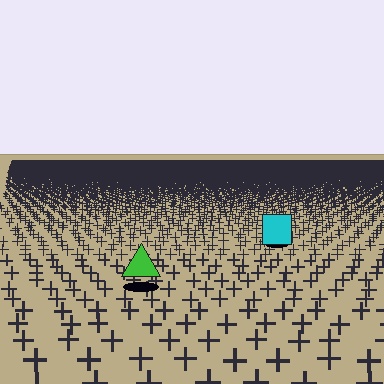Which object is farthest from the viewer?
The cyan square is farthest from the viewer. It appears smaller and the ground texture around it is denser.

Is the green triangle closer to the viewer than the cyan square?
Yes. The green triangle is closer — you can tell from the texture gradient: the ground texture is coarser near it.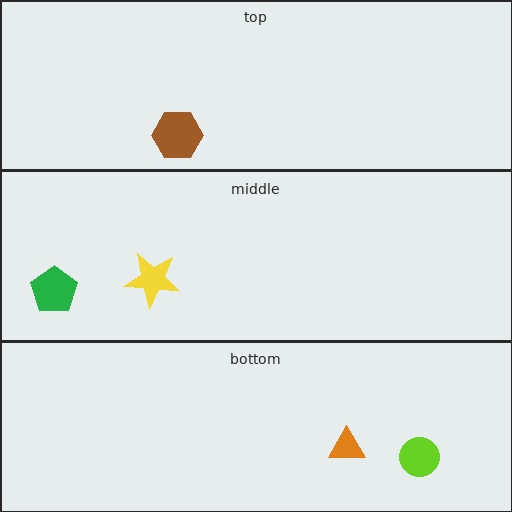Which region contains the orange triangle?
The bottom region.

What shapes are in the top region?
The brown hexagon.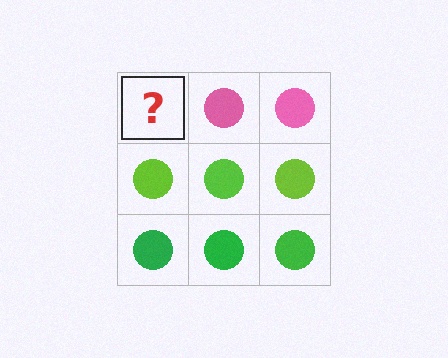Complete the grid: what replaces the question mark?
The question mark should be replaced with a pink circle.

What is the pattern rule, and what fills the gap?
The rule is that each row has a consistent color. The gap should be filled with a pink circle.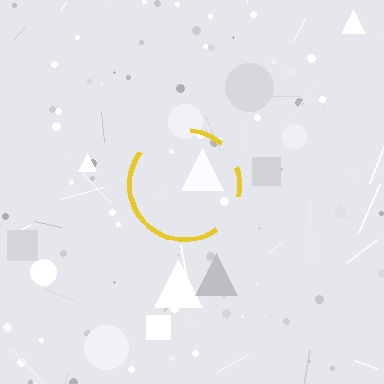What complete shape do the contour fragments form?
The contour fragments form a circle.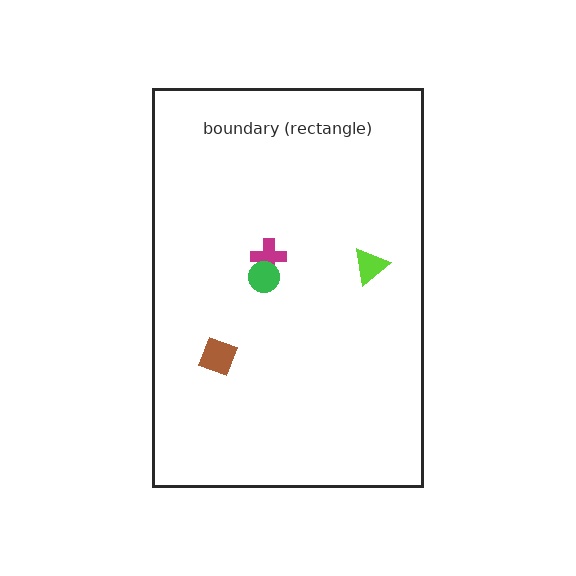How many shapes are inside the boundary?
4 inside, 0 outside.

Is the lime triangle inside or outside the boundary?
Inside.